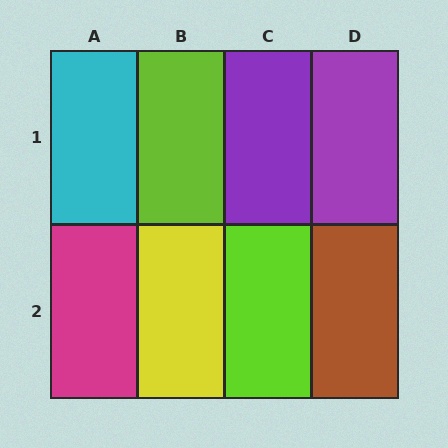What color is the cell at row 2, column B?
Yellow.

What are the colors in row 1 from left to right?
Cyan, lime, purple, purple.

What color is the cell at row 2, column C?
Lime.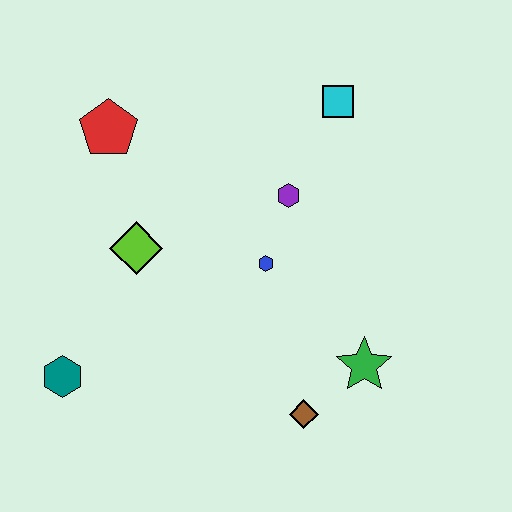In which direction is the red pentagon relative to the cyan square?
The red pentagon is to the left of the cyan square.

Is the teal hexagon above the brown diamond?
Yes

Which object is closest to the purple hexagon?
The blue hexagon is closest to the purple hexagon.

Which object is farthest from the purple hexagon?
The teal hexagon is farthest from the purple hexagon.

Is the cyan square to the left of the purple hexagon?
No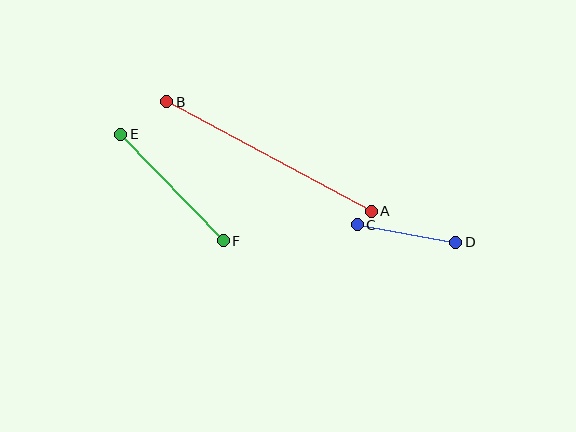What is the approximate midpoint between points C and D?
The midpoint is at approximately (407, 234) pixels.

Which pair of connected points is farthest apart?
Points A and B are farthest apart.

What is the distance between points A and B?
The distance is approximately 232 pixels.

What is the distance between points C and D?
The distance is approximately 100 pixels.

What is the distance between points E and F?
The distance is approximately 148 pixels.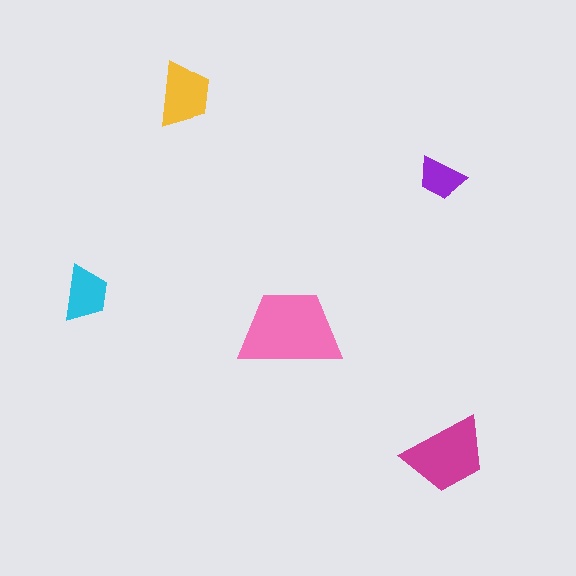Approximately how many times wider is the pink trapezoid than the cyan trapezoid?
About 2 times wider.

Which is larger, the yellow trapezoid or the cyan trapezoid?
The yellow one.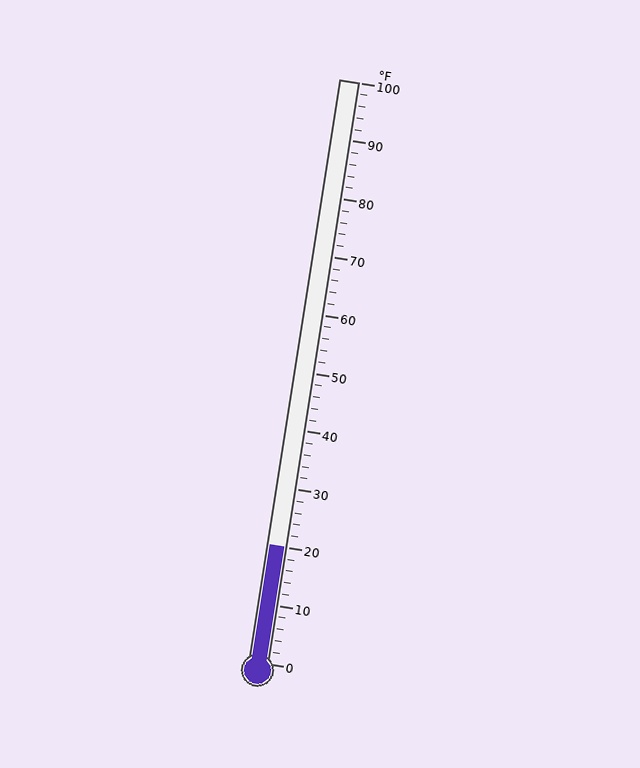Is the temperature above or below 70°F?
The temperature is below 70°F.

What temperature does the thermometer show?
The thermometer shows approximately 20°F.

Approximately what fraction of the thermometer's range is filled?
The thermometer is filled to approximately 20% of its range.